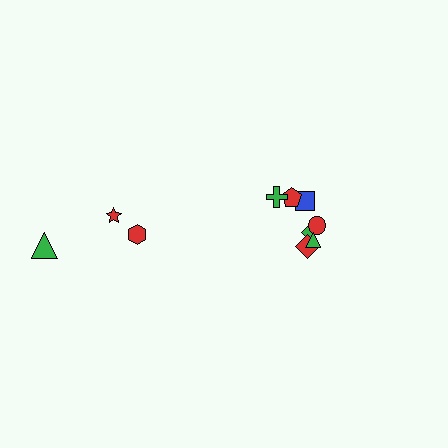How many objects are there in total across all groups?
There are 10 objects.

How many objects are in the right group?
There are 7 objects.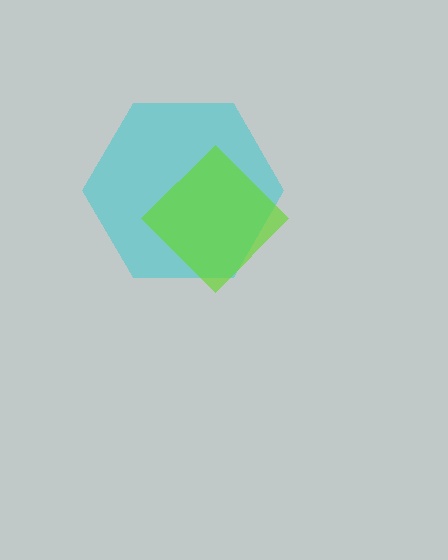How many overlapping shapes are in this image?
There are 2 overlapping shapes in the image.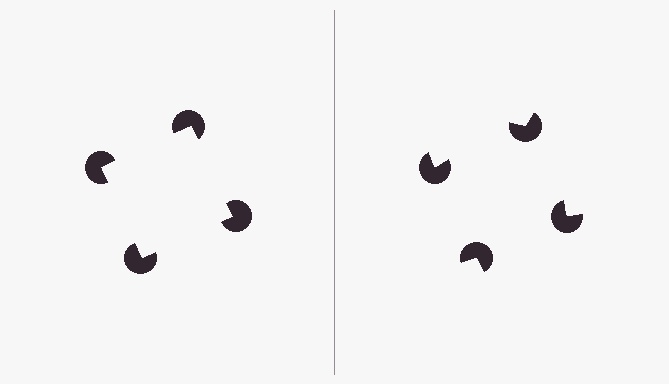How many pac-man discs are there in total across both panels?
8 — 4 on each side.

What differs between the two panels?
The pac-man discs are positioned identically on both sides; only the wedge orientations differ. On the left they align to a square; on the right they are misaligned.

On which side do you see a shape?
An illusory square appears on the left side. On the right side the wedge cuts are rotated, so no coherent shape forms.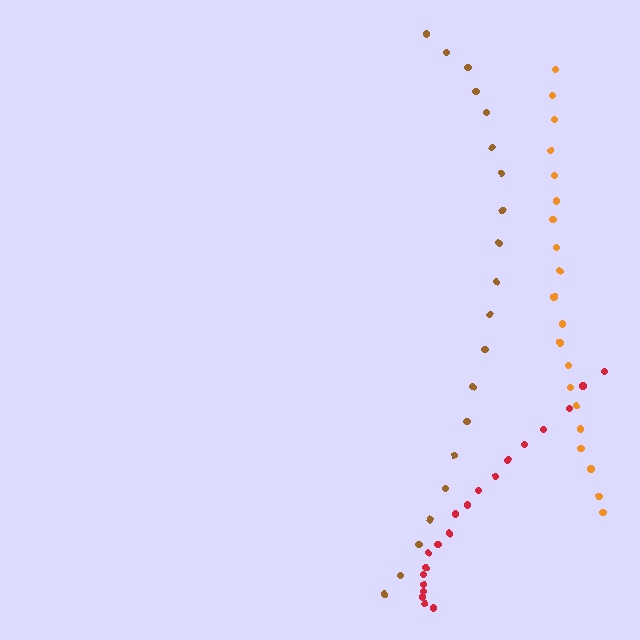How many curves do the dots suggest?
There are 3 distinct paths.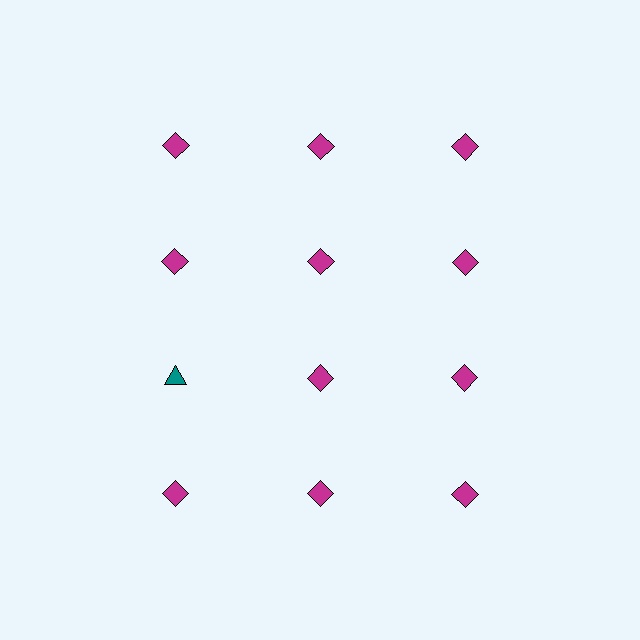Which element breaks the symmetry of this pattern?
The teal triangle in the third row, leftmost column breaks the symmetry. All other shapes are magenta diamonds.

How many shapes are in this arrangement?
There are 12 shapes arranged in a grid pattern.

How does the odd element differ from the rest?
It differs in both color (teal instead of magenta) and shape (triangle instead of diamond).